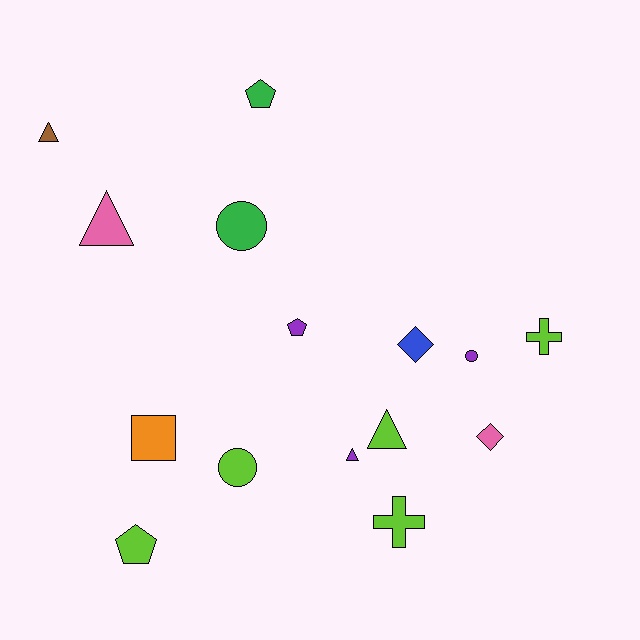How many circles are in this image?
There are 3 circles.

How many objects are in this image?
There are 15 objects.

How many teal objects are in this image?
There are no teal objects.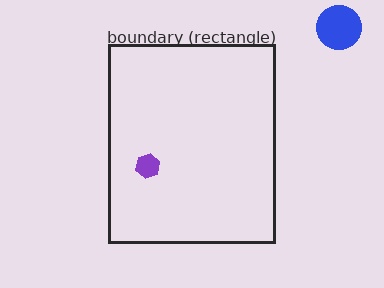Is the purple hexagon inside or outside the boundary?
Inside.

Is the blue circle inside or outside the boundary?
Outside.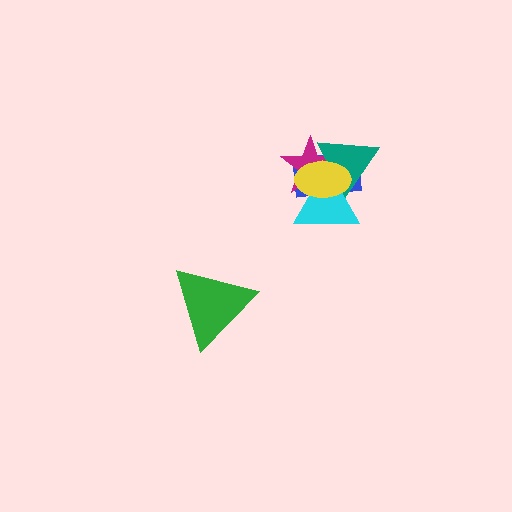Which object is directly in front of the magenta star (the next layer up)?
The teal triangle is directly in front of the magenta star.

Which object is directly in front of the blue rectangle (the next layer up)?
The magenta star is directly in front of the blue rectangle.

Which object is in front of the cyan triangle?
The yellow ellipse is in front of the cyan triangle.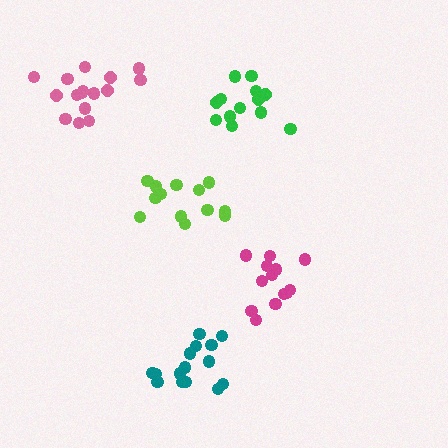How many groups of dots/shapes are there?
There are 5 groups.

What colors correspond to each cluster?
The clusters are colored: pink, magenta, lime, green, teal.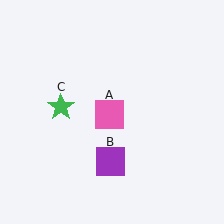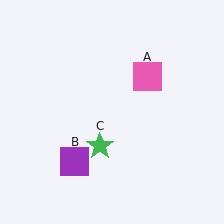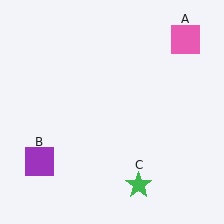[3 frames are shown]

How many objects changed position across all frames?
3 objects changed position: pink square (object A), purple square (object B), green star (object C).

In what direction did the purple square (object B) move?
The purple square (object B) moved left.